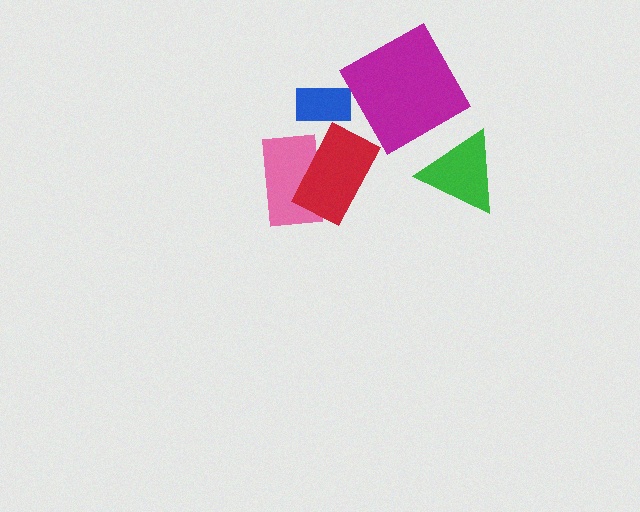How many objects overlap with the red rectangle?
1 object overlaps with the red rectangle.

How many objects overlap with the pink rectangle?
1 object overlaps with the pink rectangle.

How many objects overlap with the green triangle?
0 objects overlap with the green triangle.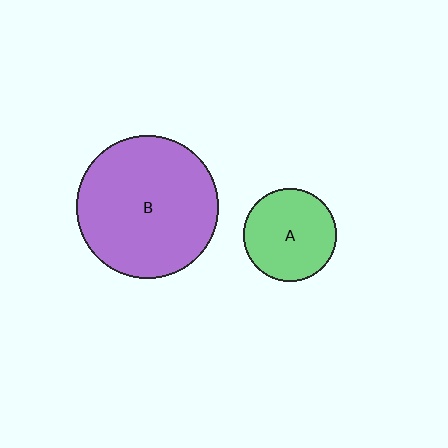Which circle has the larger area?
Circle B (purple).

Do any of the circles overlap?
No, none of the circles overlap.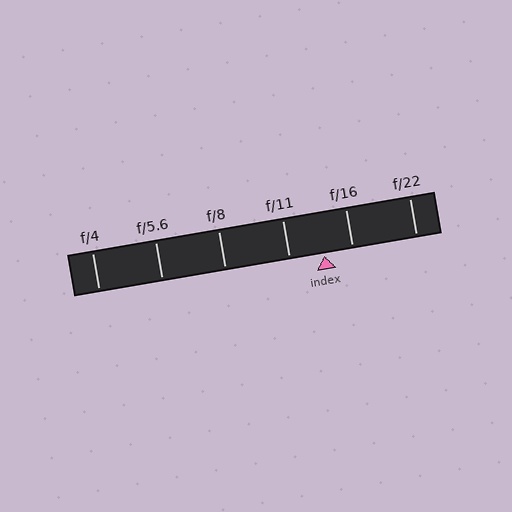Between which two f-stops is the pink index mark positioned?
The index mark is between f/11 and f/16.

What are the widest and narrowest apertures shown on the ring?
The widest aperture shown is f/4 and the narrowest is f/22.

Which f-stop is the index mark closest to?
The index mark is closest to f/16.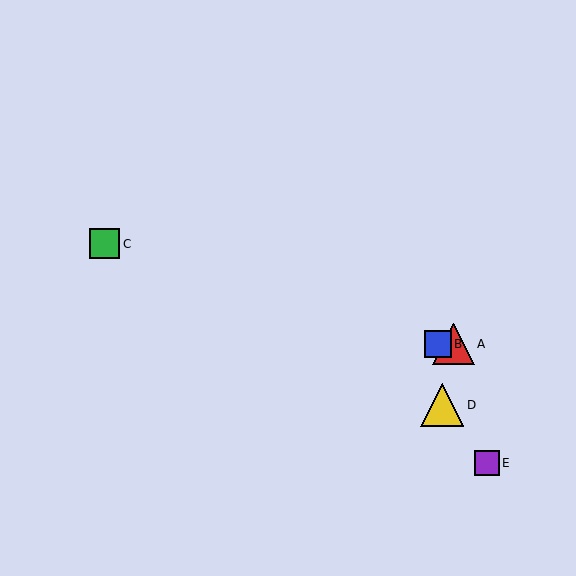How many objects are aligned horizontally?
2 objects (A, B) are aligned horizontally.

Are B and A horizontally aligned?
Yes, both are at y≈344.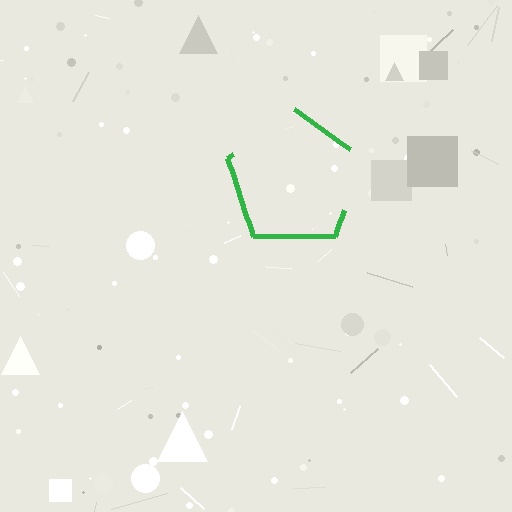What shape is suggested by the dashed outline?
The dashed outline suggests a pentagon.